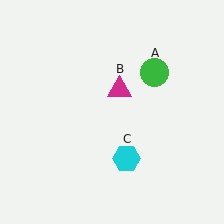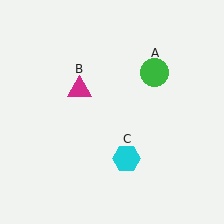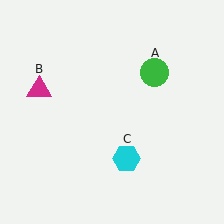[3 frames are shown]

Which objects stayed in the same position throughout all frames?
Green circle (object A) and cyan hexagon (object C) remained stationary.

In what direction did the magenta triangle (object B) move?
The magenta triangle (object B) moved left.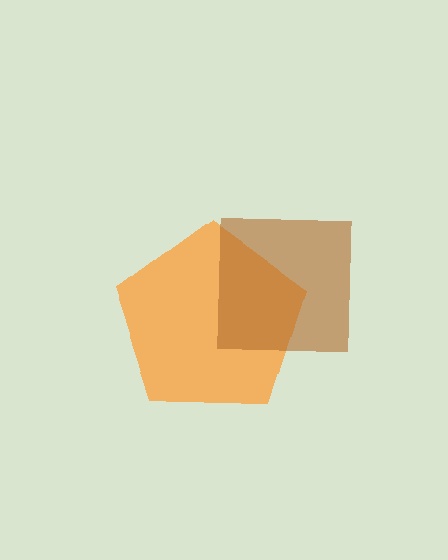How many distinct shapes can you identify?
There are 2 distinct shapes: an orange pentagon, a brown square.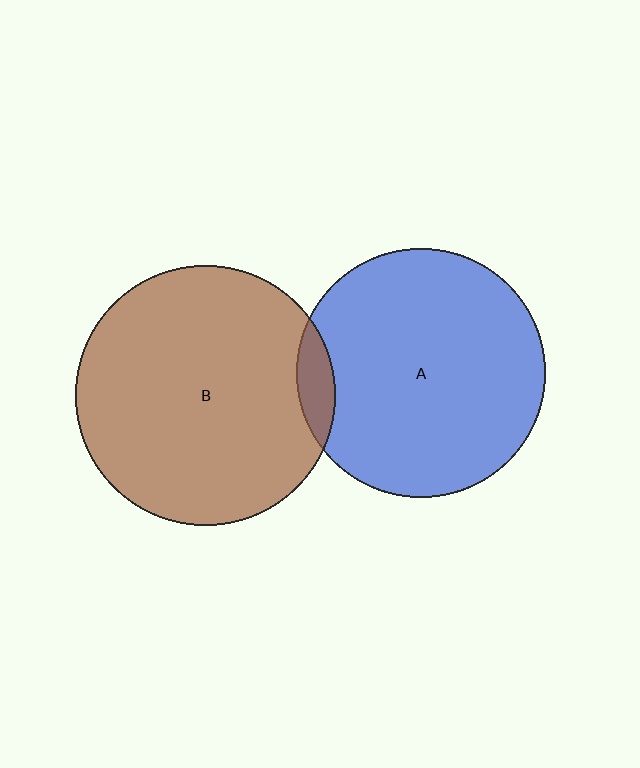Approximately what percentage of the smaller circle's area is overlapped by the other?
Approximately 5%.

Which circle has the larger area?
Circle B (brown).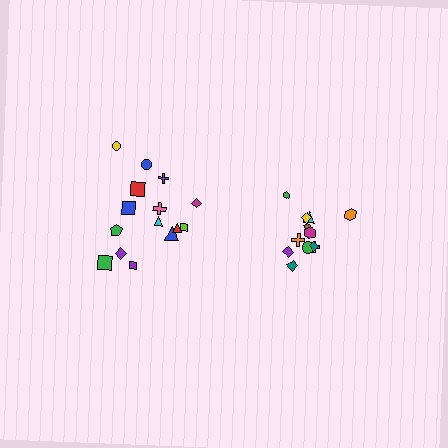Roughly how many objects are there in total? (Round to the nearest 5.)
Roughly 25 objects in total.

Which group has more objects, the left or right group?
The left group.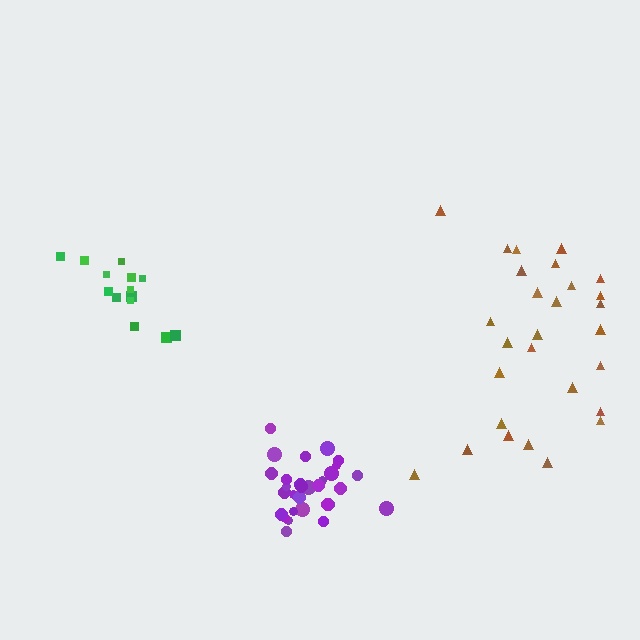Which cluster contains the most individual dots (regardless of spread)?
Purple (33).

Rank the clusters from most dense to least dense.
purple, green, brown.